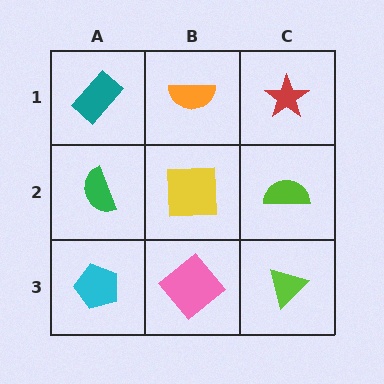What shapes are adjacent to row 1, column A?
A green semicircle (row 2, column A), an orange semicircle (row 1, column B).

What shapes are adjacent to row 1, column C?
A lime semicircle (row 2, column C), an orange semicircle (row 1, column B).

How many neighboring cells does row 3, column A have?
2.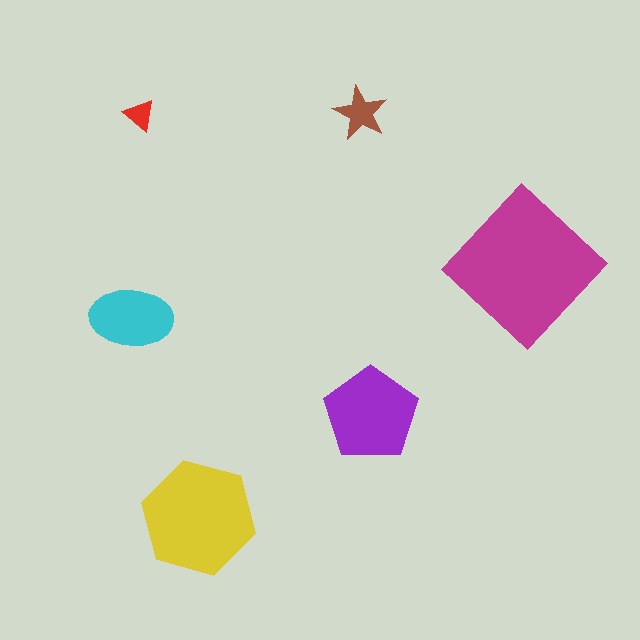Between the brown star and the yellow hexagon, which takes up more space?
The yellow hexagon.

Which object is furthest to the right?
The magenta diamond is rightmost.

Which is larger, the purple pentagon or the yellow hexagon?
The yellow hexagon.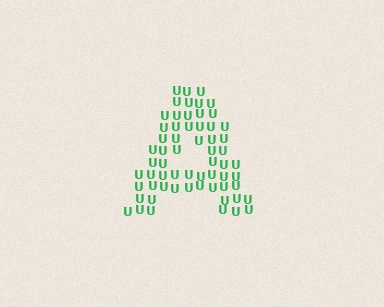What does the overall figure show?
The overall figure shows the letter A.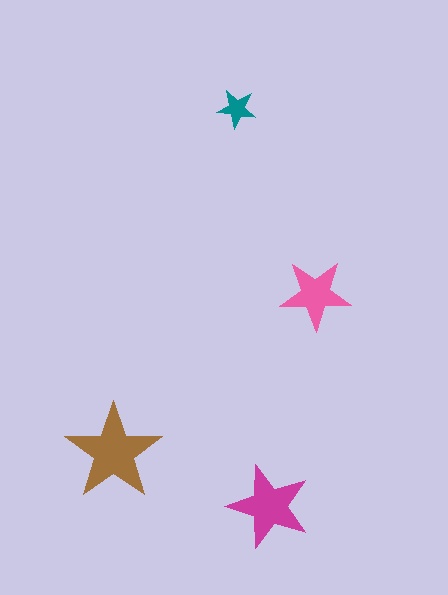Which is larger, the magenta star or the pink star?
The magenta one.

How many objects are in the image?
There are 4 objects in the image.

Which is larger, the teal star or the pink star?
The pink one.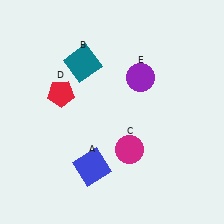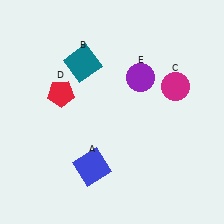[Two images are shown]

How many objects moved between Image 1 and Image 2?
1 object moved between the two images.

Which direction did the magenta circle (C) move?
The magenta circle (C) moved up.